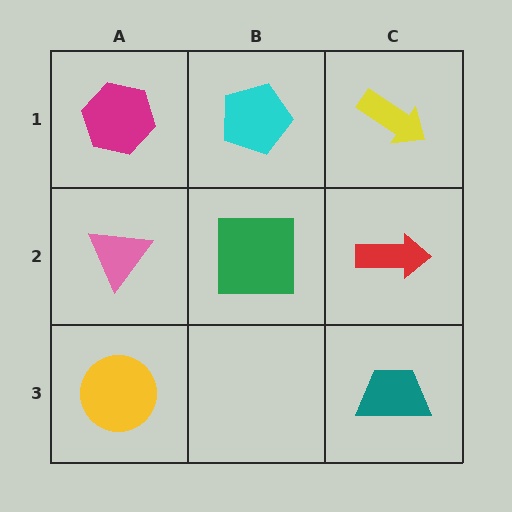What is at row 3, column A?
A yellow circle.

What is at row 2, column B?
A green square.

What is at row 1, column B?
A cyan pentagon.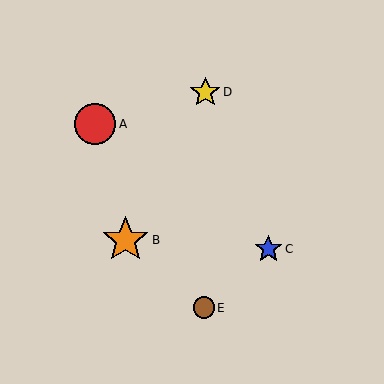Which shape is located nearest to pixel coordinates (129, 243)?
The orange star (labeled B) at (126, 240) is nearest to that location.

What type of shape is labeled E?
Shape E is a brown circle.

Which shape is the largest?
The orange star (labeled B) is the largest.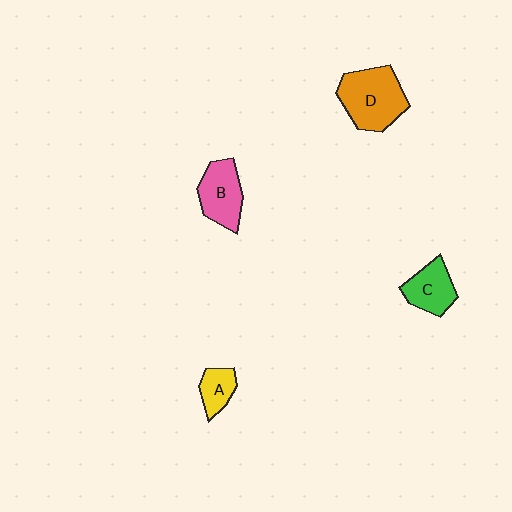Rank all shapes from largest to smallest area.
From largest to smallest: D (orange), B (pink), C (green), A (yellow).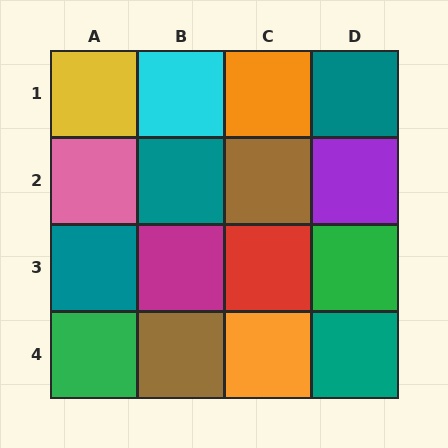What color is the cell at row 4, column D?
Teal.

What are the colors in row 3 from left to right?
Teal, magenta, red, green.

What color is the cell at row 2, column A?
Pink.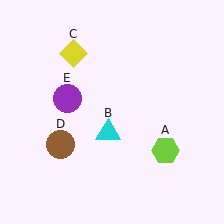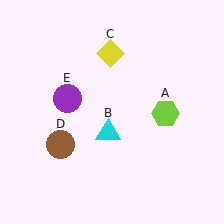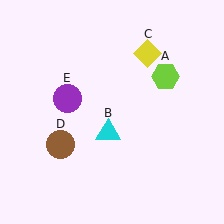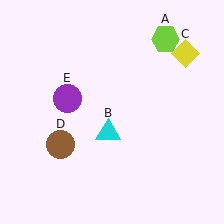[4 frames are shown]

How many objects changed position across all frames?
2 objects changed position: lime hexagon (object A), yellow diamond (object C).